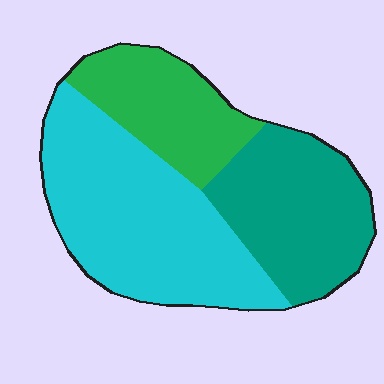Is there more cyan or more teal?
Cyan.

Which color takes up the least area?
Green, at roughly 25%.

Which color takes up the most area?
Cyan, at roughly 45%.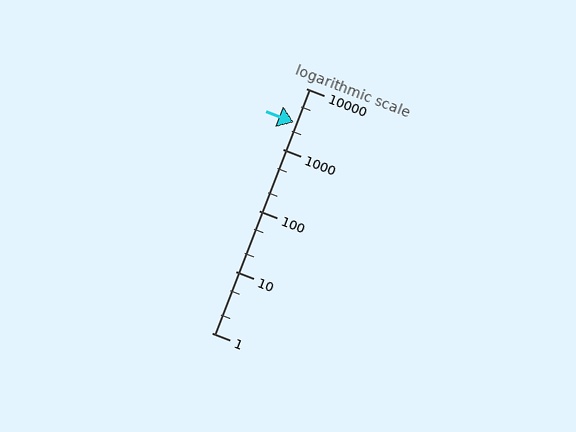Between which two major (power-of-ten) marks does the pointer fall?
The pointer is between 1000 and 10000.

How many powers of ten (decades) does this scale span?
The scale spans 4 decades, from 1 to 10000.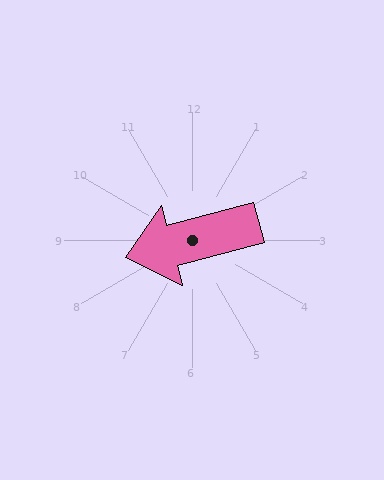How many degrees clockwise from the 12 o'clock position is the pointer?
Approximately 255 degrees.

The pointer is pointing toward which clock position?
Roughly 9 o'clock.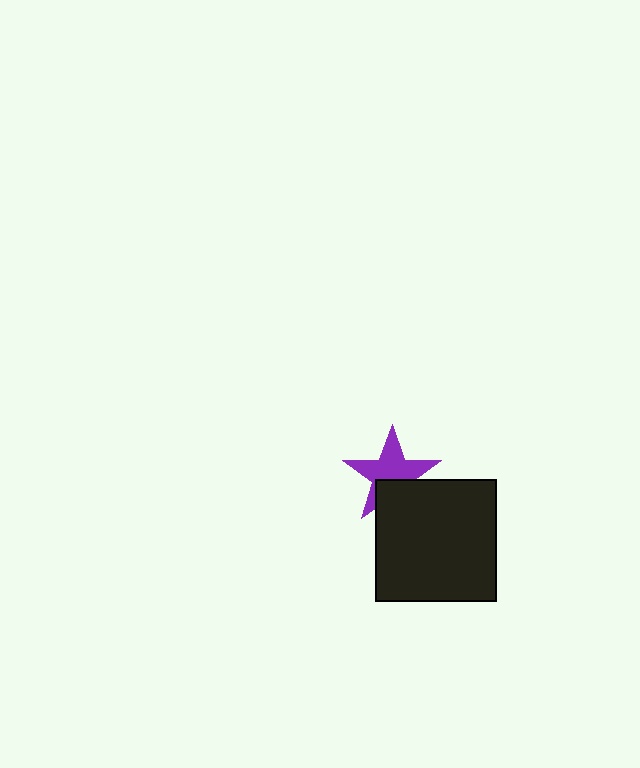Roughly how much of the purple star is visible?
Most of it is visible (roughly 68%).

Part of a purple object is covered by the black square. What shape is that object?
It is a star.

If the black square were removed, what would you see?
You would see the complete purple star.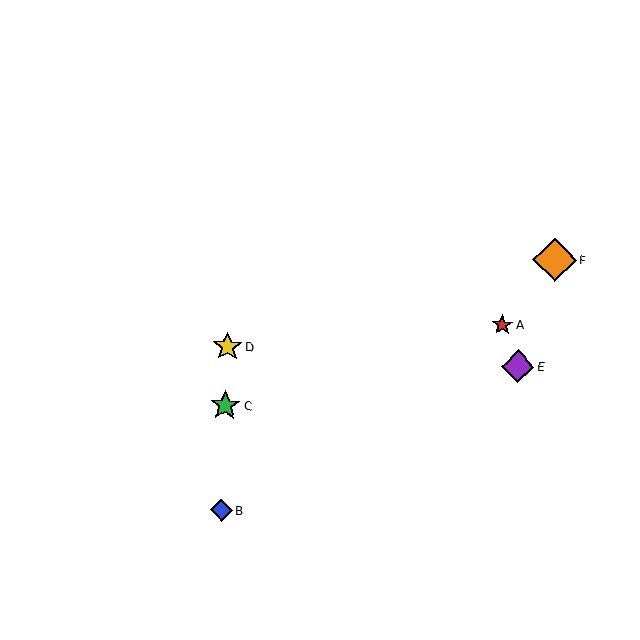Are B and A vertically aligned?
No, B is at x≈221 and A is at x≈502.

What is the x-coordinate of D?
Object D is at x≈227.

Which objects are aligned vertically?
Objects B, C, D are aligned vertically.